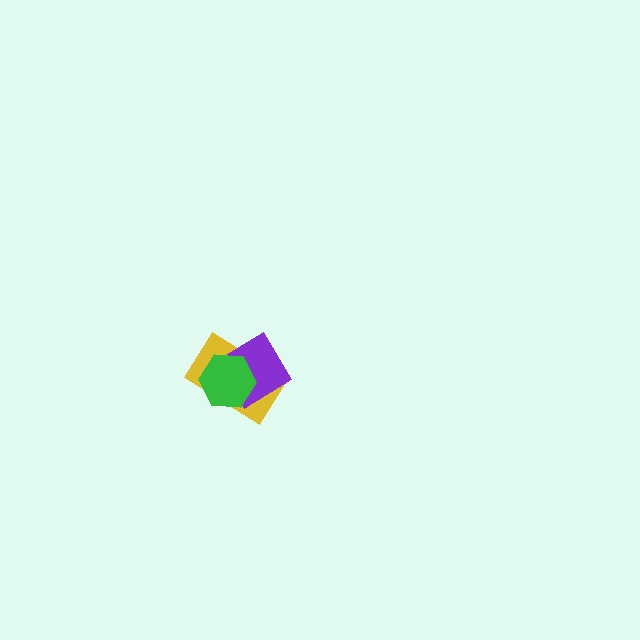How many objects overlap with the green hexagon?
2 objects overlap with the green hexagon.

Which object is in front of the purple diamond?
The green hexagon is in front of the purple diamond.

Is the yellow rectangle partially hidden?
Yes, it is partially covered by another shape.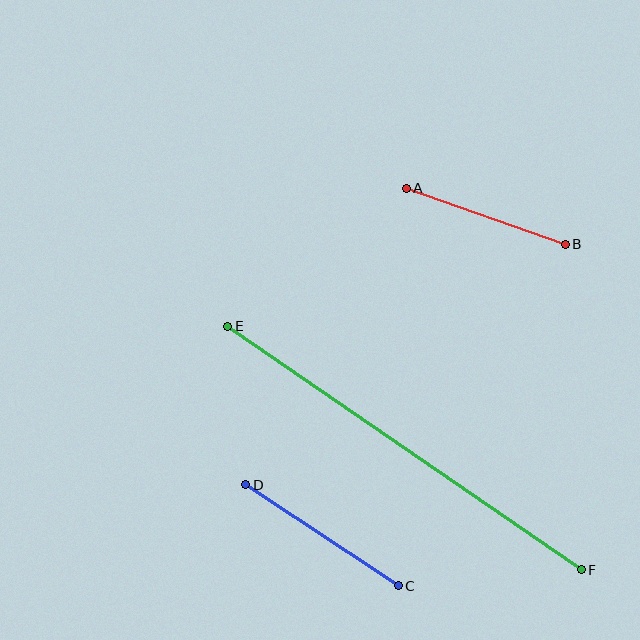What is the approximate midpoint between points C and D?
The midpoint is at approximately (322, 535) pixels.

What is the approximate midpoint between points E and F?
The midpoint is at approximately (405, 448) pixels.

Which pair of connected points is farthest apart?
Points E and F are farthest apart.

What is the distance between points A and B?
The distance is approximately 169 pixels.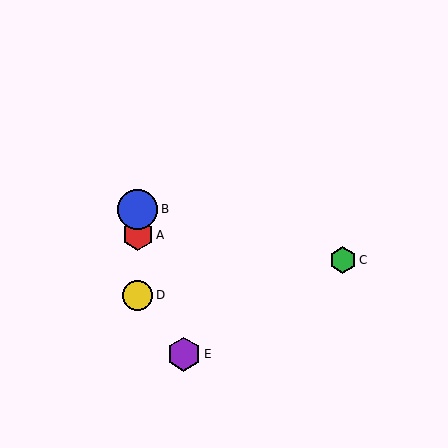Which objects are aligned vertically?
Objects A, B, D are aligned vertically.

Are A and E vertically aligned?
No, A is at x≈138 and E is at x≈184.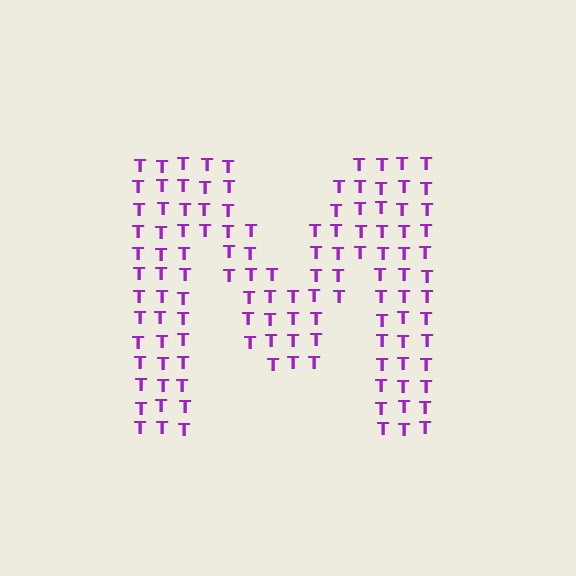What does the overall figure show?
The overall figure shows the letter M.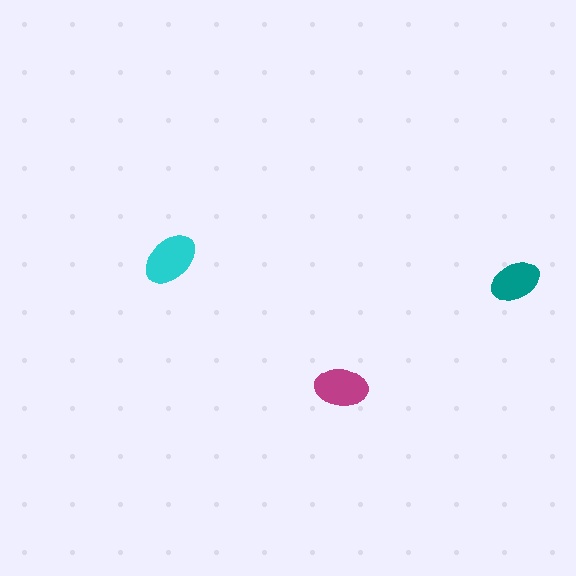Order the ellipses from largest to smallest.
the cyan one, the magenta one, the teal one.